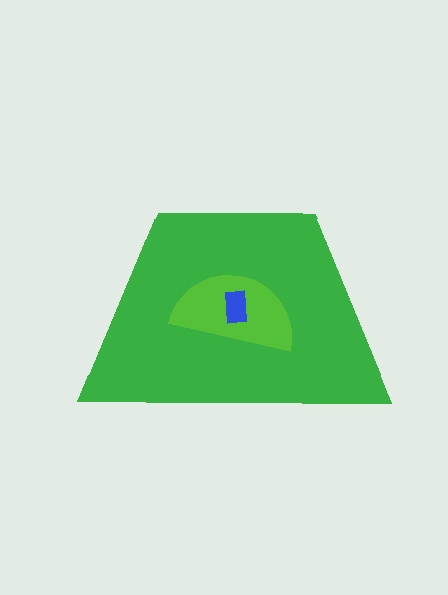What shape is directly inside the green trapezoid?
The lime semicircle.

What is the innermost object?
The blue rectangle.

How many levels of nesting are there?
3.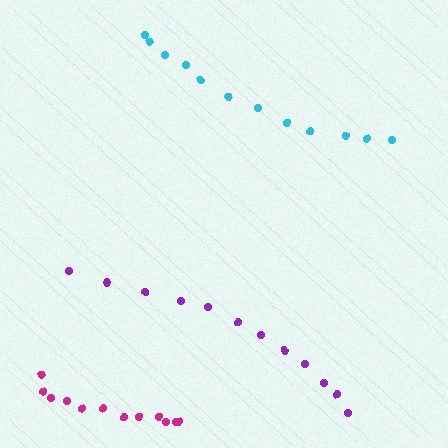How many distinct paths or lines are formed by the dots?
There are 3 distinct paths.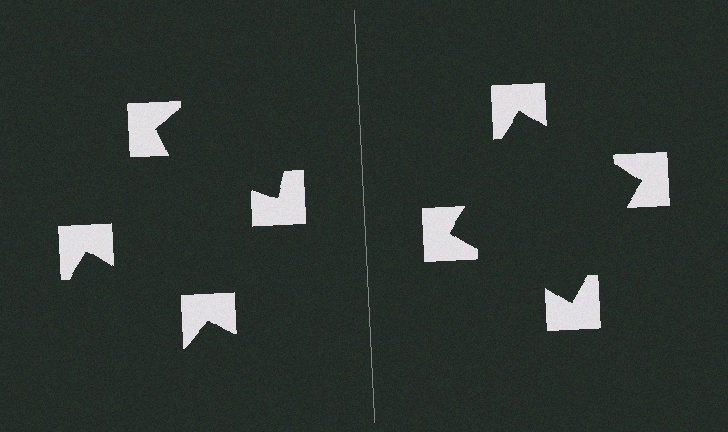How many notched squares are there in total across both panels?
8 — 4 on each side.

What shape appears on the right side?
An illusory square.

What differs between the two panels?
The notched squares are positioned identically on both sides; only the wedge orientations differ. On the right they align to a square; on the left they are misaligned.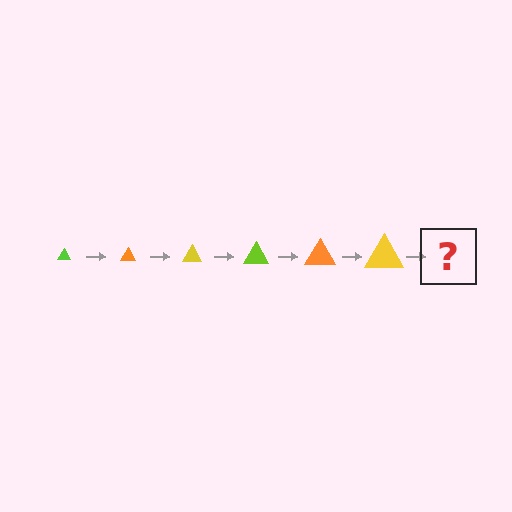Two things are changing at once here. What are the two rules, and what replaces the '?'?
The two rules are that the triangle grows larger each step and the color cycles through lime, orange, and yellow. The '?' should be a lime triangle, larger than the previous one.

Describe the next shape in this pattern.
It should be a lime triangle, larger than the previous one.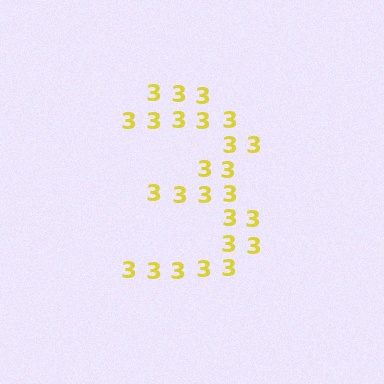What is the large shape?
The large shape is the digit 3.